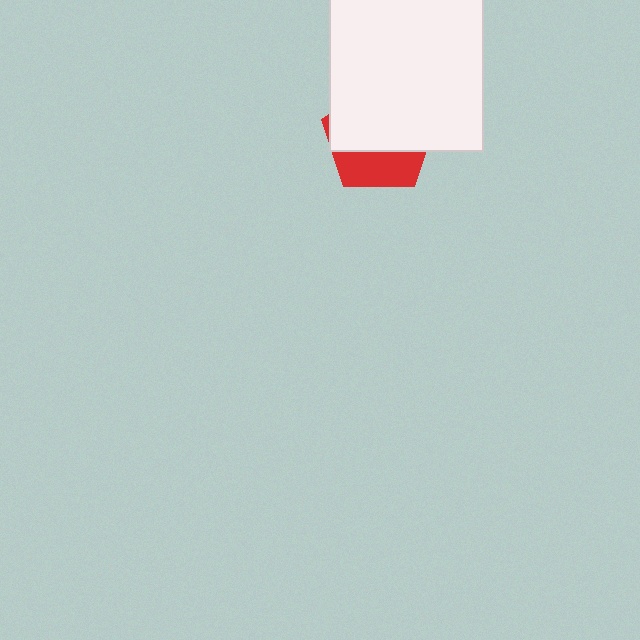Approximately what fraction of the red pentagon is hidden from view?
Roughly 65% of the red pentagon is hidden behind the white rectangle.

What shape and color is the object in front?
The object in front is a white rectangle.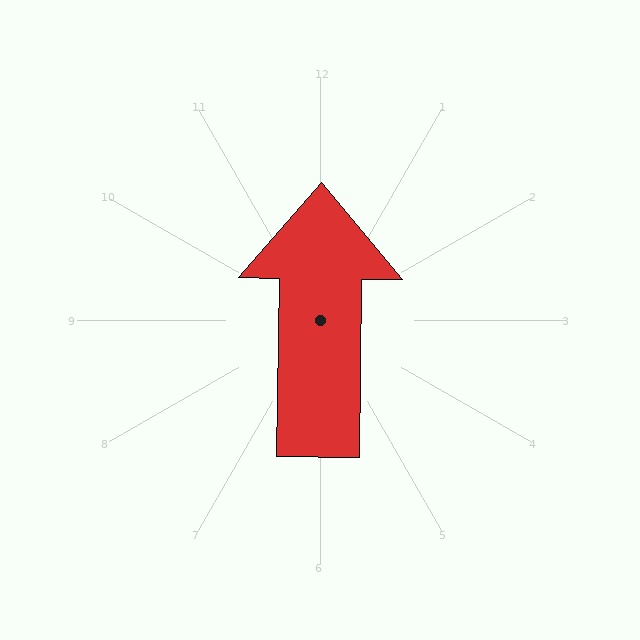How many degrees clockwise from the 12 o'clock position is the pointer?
Approximately 1 degrees.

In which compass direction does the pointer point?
North.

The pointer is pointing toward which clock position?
Roughly 12 o'clock.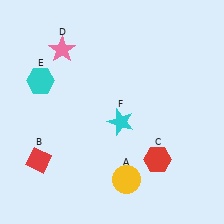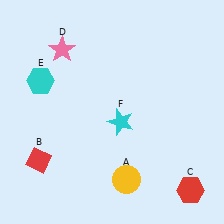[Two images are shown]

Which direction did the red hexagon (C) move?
The red hexagon (C) moved right.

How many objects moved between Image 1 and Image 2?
1 object moved between the two images.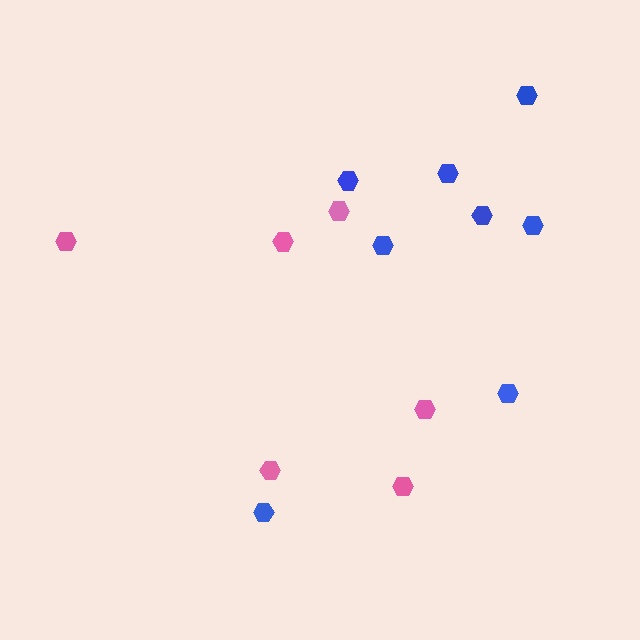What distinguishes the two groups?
There are 2 groups: one group of pink hexagons (6) and one group of blue hexagons (8).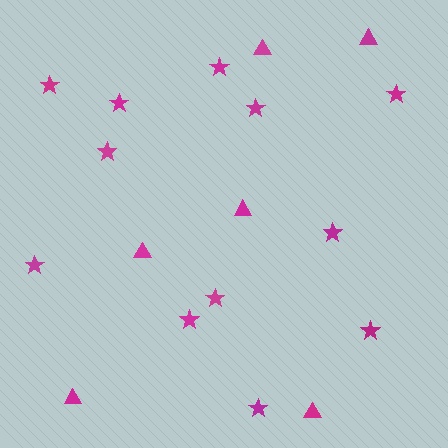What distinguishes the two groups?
There are 2 groups: one group of triangles (6) and one group of stars (12).